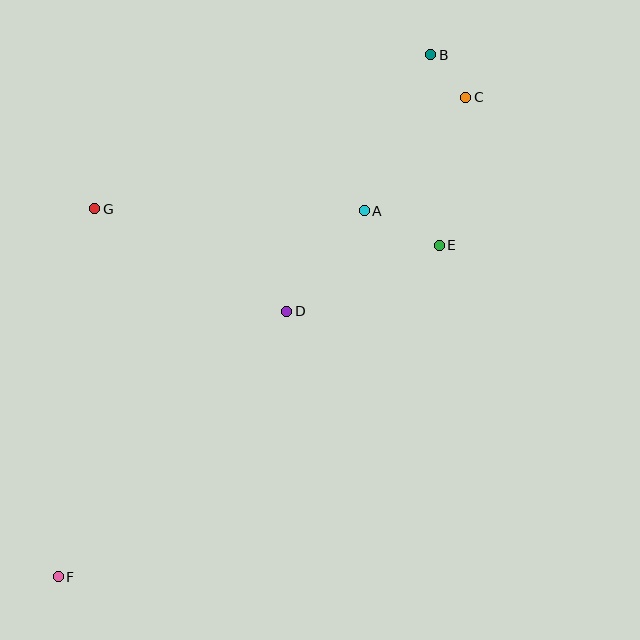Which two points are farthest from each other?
Points B and F are farthest from each other.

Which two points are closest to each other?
Points B and C are closest to each other.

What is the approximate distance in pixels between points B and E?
The distance between B and E is approximately 191 pixels.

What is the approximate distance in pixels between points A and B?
The distance between A and B is approximately 170 pixels.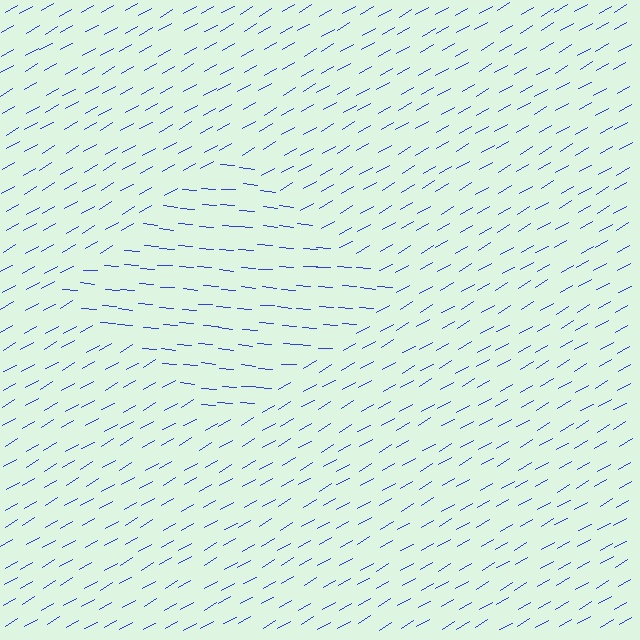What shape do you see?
I see a diamond.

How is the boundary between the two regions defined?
The boundary is defined purely by a change in line orientation (approximately 35 degrees difference). All lines are the same color and thickness.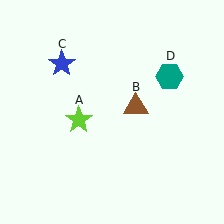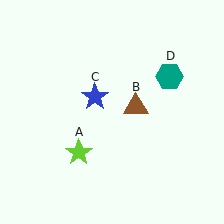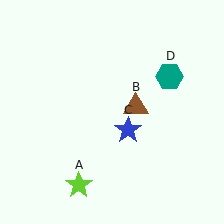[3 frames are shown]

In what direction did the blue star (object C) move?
The blue star (object C) moved down and to the right.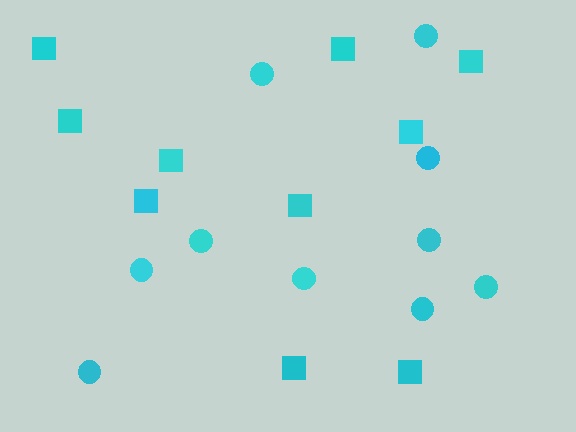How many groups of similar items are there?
There are 2 groups: one group of squares (10) and one group of circles (10).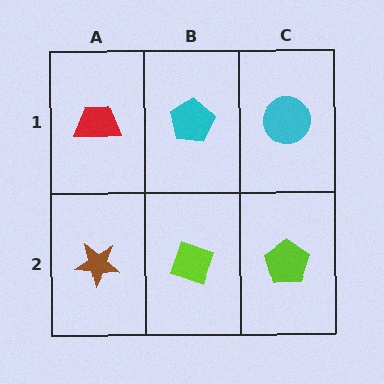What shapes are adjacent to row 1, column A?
A brown star (row 2, column A), a cyan pentagon (row 1, column B).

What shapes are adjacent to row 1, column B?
A lime diamond (row 2, column B), a red trapezoid (row 1, column A), a cyan circle (row 1, column C).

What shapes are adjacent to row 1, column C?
A lime pentagon (row 2, column C), a cyan pentagon (row 1, column B).